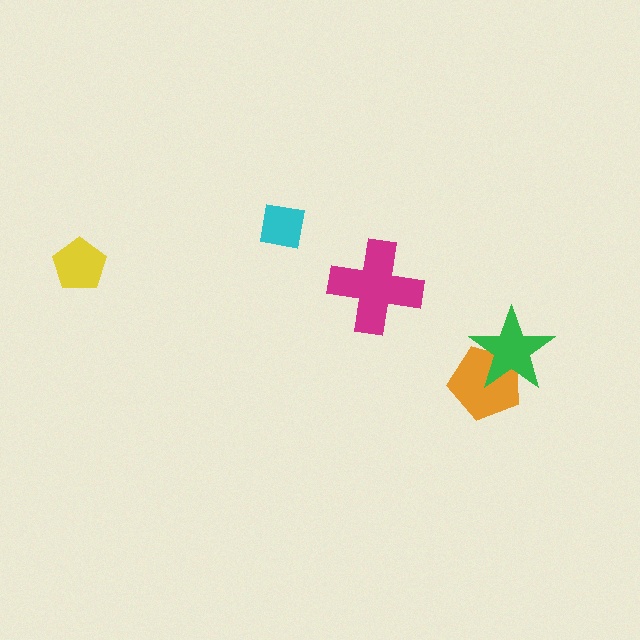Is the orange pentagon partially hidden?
Yes, it is partially covered by another shape.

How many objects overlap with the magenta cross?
0 objects overlap with the magenta cross.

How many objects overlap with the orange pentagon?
1 object overlaps with the orange pentagon.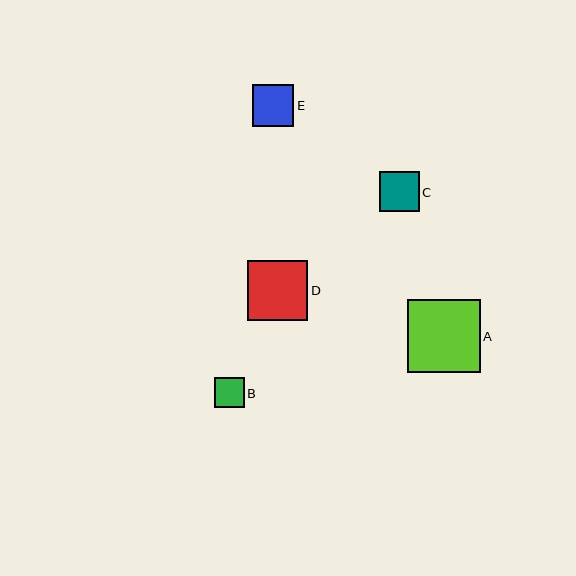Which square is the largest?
Square A is the largest with a size of approximately 73 pixels.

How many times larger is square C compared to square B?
Square C is approximately 1.4 times the size of square B.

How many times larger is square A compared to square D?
Square A is approximately 1.2 times the size of square D.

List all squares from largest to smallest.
From largest to smallest: A, D, E, C, B.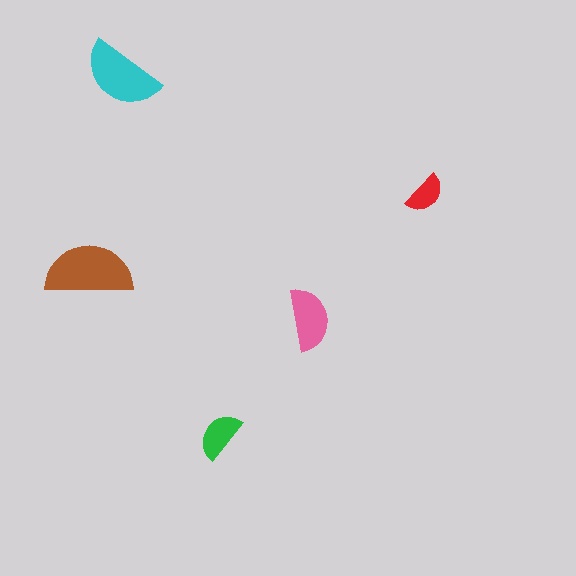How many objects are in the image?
There are 5 objects in the image.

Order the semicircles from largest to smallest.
the brown one, the cyan one, the pink one, the green one, the red one.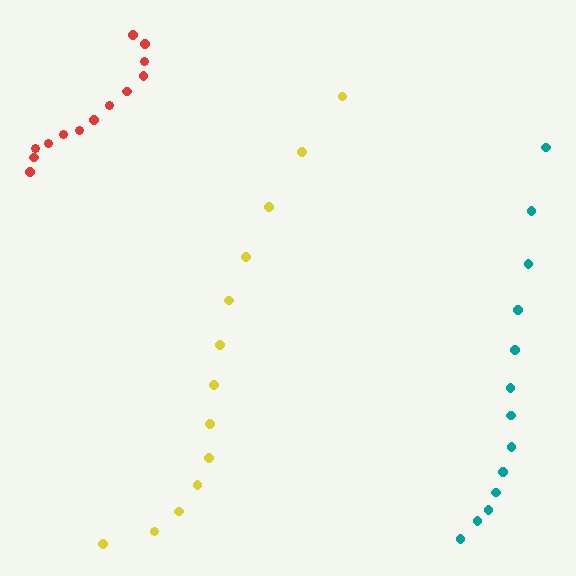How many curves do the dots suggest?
There are 3 distinct paths.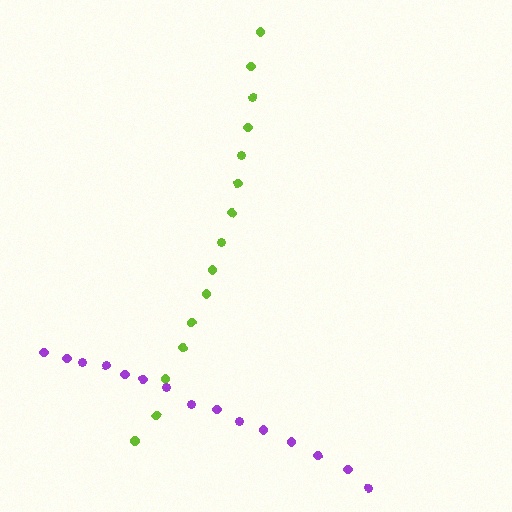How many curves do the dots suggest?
There are 2 distinct paths.